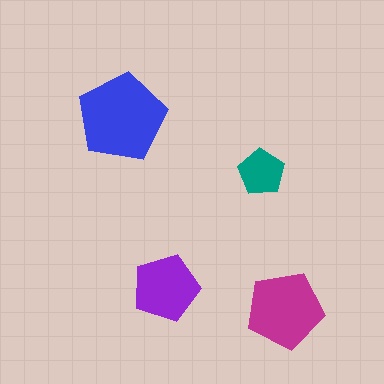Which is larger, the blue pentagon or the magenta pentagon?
The blue one.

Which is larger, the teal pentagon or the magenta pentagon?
The magenta one.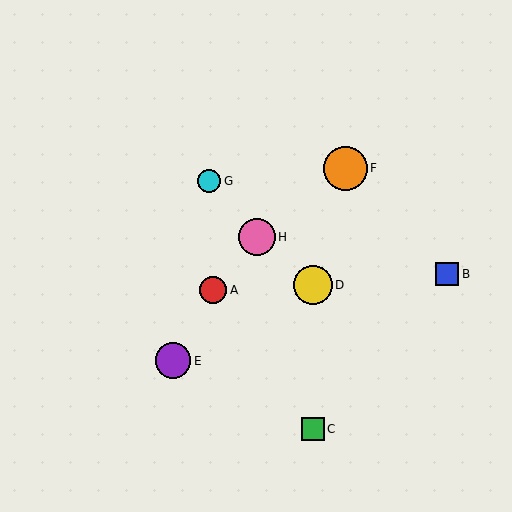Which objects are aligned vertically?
Objects C, D are aligned vertically.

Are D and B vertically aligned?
No, D is at x≈313 and B is at x≈447.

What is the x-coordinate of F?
Object F is at x≈345.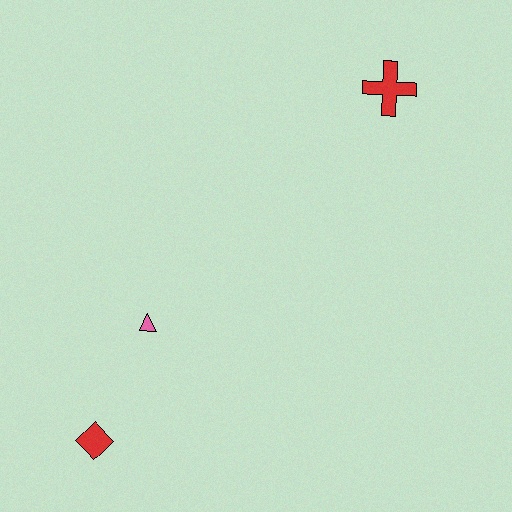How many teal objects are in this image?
There are no teal objects.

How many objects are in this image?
There are 3 objects.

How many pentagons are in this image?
There are no pentagons.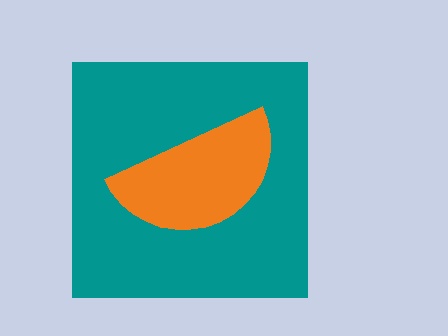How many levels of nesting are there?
2.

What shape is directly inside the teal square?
The orange semicircle.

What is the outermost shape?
The teal square.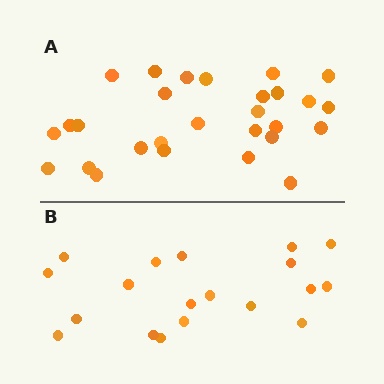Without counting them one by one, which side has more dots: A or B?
Region A (the top region) has more dots.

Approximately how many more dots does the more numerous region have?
Region A has roughly 8 or so more dots than region B.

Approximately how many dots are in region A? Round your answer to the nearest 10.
About 30 dots. (The exact count is 28, which rounds to 30.)